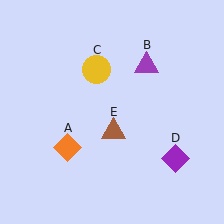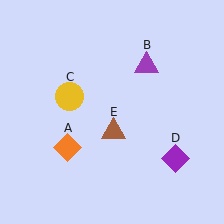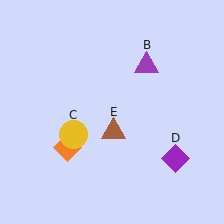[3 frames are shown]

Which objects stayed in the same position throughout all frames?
Orange diamond (object A) and purple triangle (object B) and purple diamond (object D) and brown triangle (object E) remained stationary.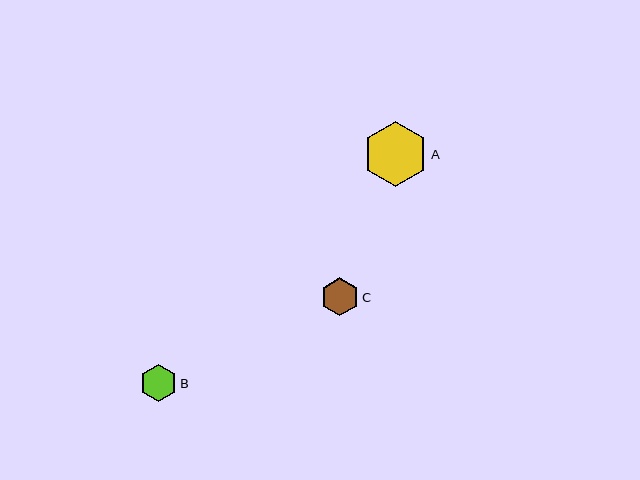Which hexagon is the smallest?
Hexagon B is the smallest with a size of approximately 37 pixels.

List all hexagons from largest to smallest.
From largest to smallest: A, C, B.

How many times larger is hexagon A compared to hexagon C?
Hexagon A is approximately 1.7 times the size of hexagon C.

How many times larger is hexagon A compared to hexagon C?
Hexagon A is approximately 1.7 times the size of hexagon C.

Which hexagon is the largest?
Hexagon A is the largest with a size of approximately 65 pixels.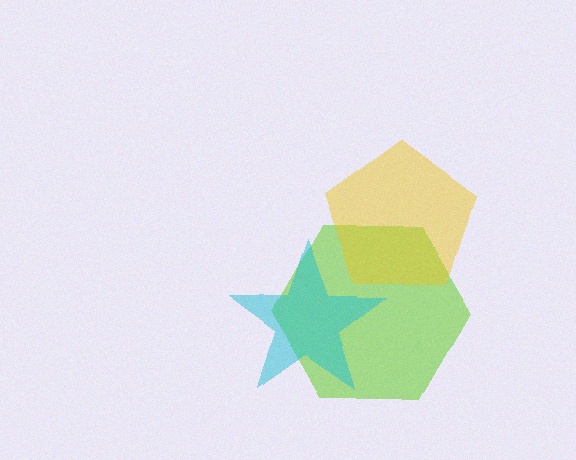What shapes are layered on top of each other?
The layered shapes are: a lime hexagon, a yellow pentagon, a cyan star.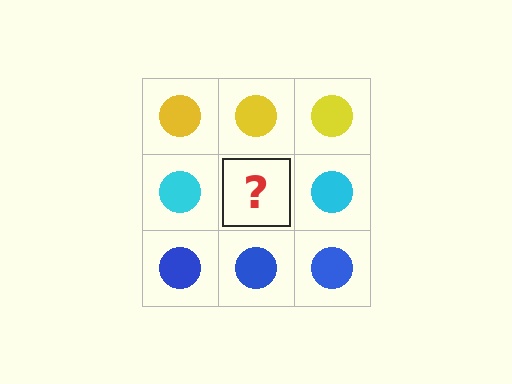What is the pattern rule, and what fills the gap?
The rule is that each row has a consistent color. The gap should be filled with a cyan circle.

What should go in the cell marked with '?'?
The missing cell should contain a cyan circle.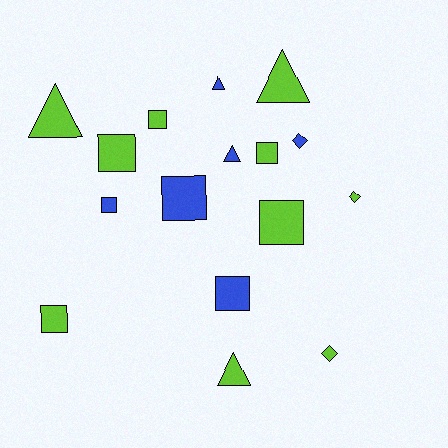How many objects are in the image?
There are 16 objects.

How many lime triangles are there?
There are 3 lime triangles.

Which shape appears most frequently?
Square, with 8 objects.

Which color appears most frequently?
Lime, with 10 objects.